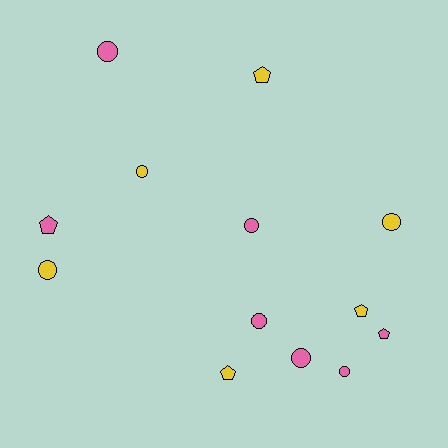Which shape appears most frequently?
Circle, with 8 objects.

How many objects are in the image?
There are 13 objects.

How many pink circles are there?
There are 5 pink circles.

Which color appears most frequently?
Pink, with 7 objects.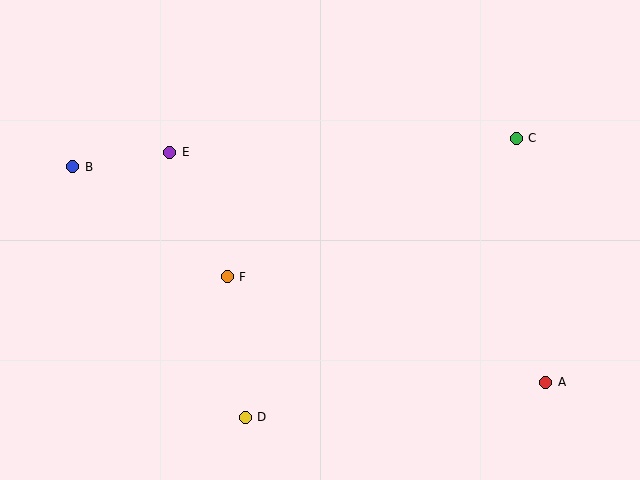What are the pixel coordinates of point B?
Point B is at (73, 167).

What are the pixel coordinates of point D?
Point D is at (245, 417).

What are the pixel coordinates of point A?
Point A is at (546, 382).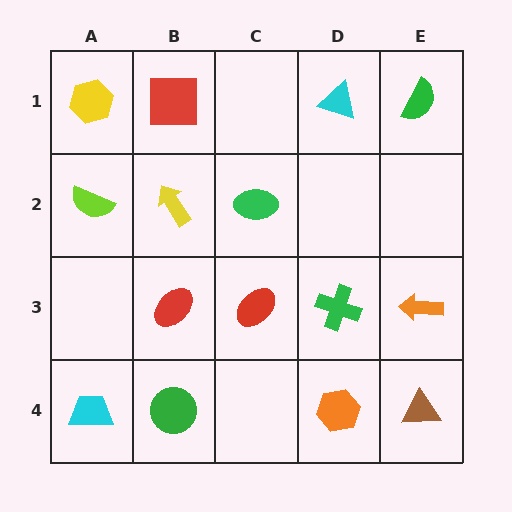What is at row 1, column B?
A red square.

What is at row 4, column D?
An orange hexagon.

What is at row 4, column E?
A brown triangle.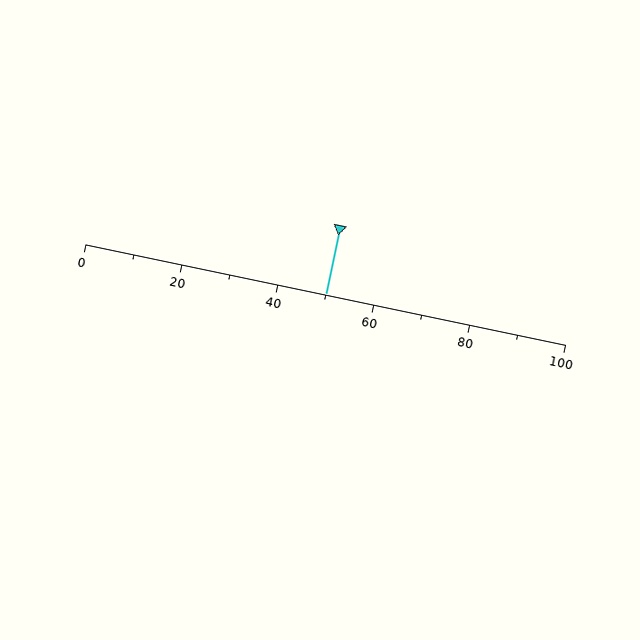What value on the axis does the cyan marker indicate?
The marker indicates approximately 50.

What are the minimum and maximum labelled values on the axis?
The axis runs from 0 to 100.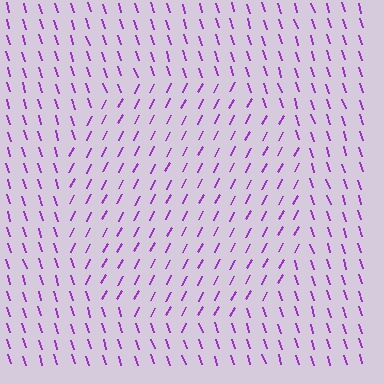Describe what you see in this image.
The image is filled with small purple line segments. A circle region in the image has lines oriented differently from the surrounding lines, creating a visible texture boundary.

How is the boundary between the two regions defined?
The boundary is defined purely by a change in line orientation (approximately 45 degrees difference). All lines are the same color and thickness.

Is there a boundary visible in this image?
Yes, there is a texture boundary formed by a change in line orientation.